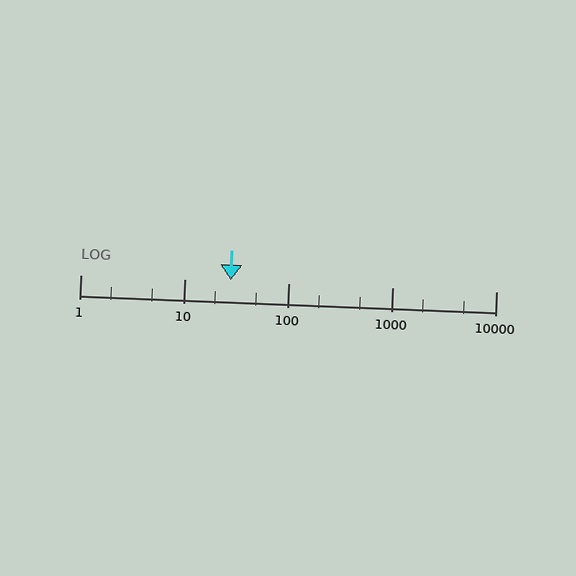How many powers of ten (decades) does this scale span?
The scale spans 4 decades, from 1 to 10000.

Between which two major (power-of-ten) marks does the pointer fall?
The pointer is between 10 and 100.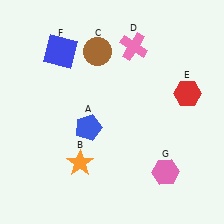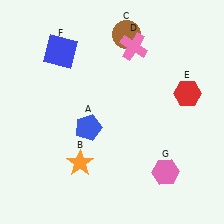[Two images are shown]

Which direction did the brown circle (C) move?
The brown circle (C) moved right.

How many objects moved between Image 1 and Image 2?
1 object moved between the two images.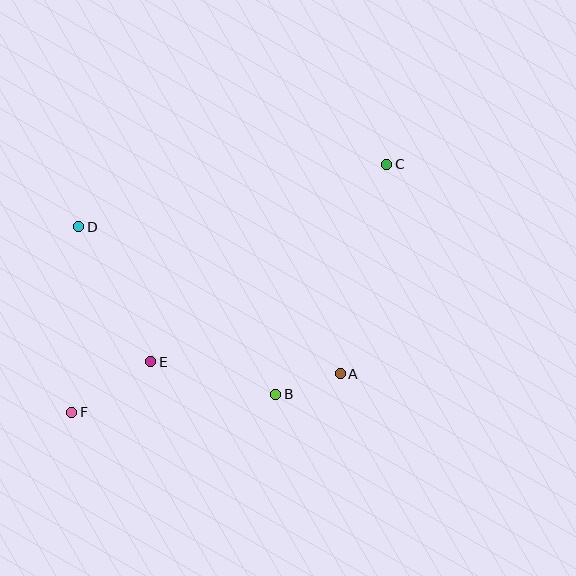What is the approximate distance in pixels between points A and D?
The distance between A and D is approximately 300 pixels.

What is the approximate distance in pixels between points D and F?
The distance between D and F is approximately 186 pixels.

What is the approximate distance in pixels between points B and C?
The distance between B and C is approximately 255 pixels.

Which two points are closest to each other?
Points A and B are closest to each other.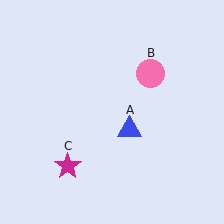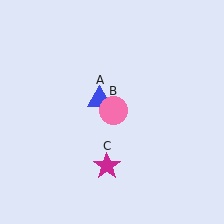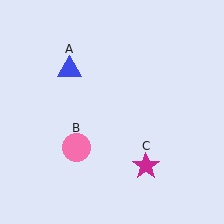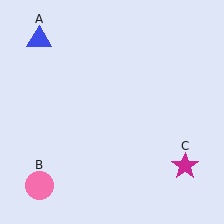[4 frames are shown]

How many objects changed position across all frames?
3 objects changed position: blue triangle (object A), pink circle (object B), magenta star (object C).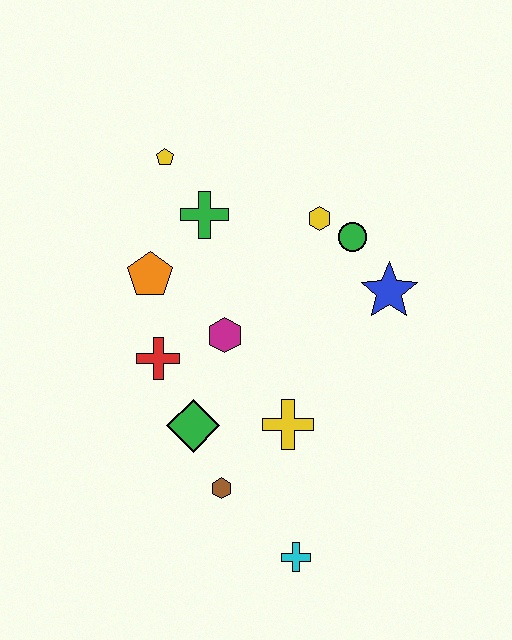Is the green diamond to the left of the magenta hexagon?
Yes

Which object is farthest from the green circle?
The cyan cross is farthest from the green circle.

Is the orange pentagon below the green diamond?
No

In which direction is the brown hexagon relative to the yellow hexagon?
The brown hexagon is below the yellow hexagon.